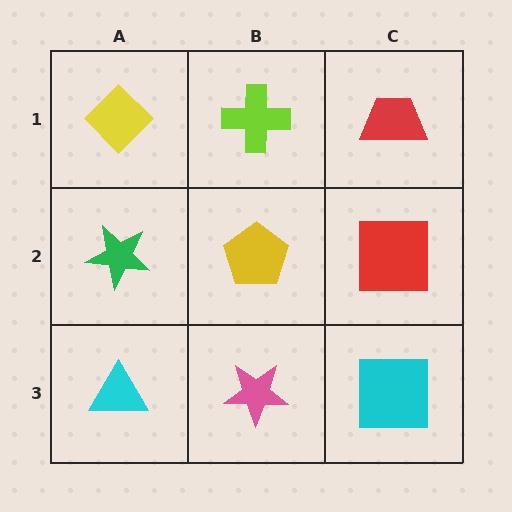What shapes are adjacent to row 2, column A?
A yellow diamond (row 1, column A), a cyan triangle (row 3, column A), a yellow pentagon (row 2, column B).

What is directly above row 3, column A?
A green star.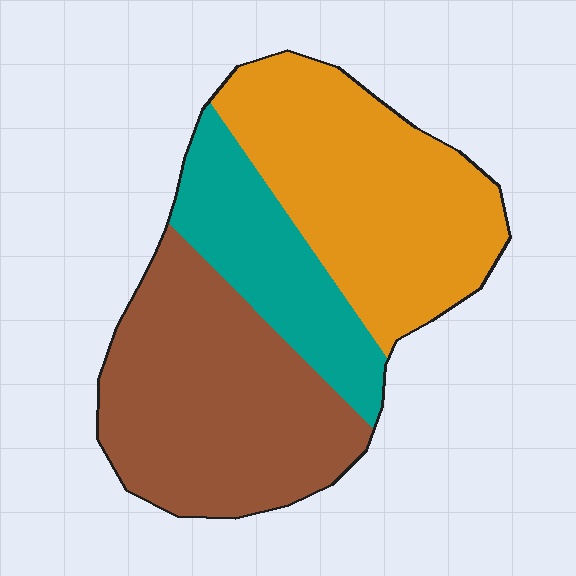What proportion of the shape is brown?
Brown takes up about two fifths (2/5) of the shape.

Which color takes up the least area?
Teal, at roughly 20%.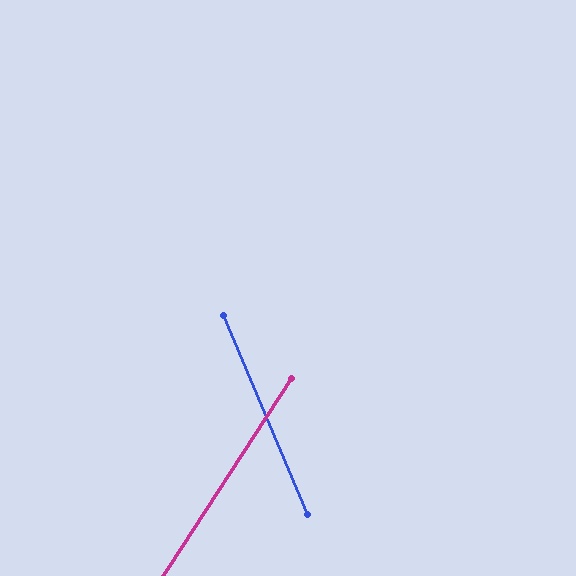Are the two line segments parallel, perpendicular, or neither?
Neither parallel nor perpendicular — they differ by about 56°.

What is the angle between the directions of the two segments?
Approximately 56 degrees.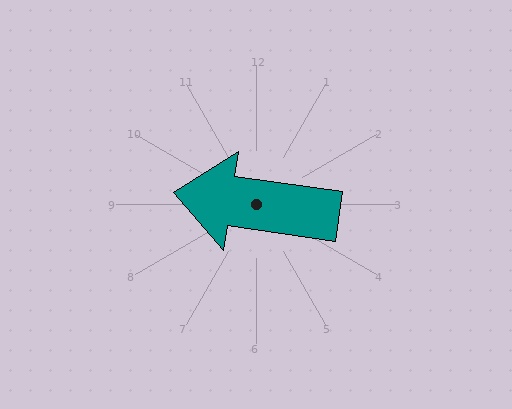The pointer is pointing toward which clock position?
Roughly 9 o'clock.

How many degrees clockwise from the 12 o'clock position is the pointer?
Approximately 278 degrees.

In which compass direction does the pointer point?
West.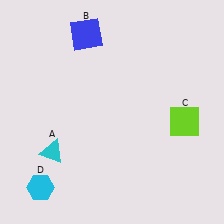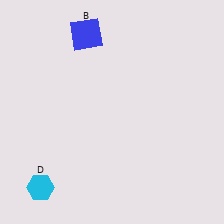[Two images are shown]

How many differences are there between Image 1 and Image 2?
There are 2 differences between the two images.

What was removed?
The cyan triangle (A), the lime square (C) were removed in Image 2.